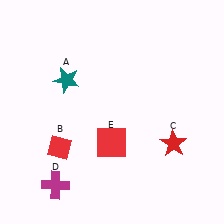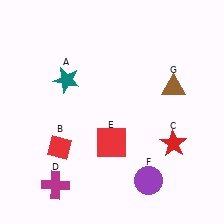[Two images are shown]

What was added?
A purple circle (F), a brown triangle (G) were added in Image 2.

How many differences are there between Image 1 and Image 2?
There are 2 differences between the two images.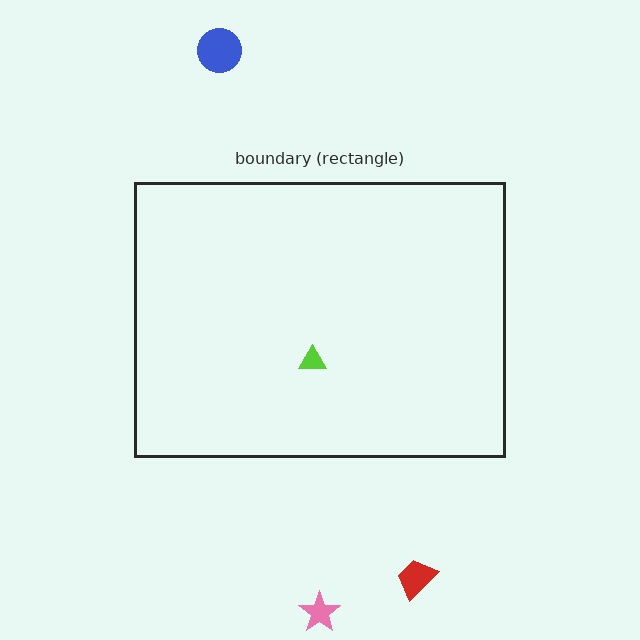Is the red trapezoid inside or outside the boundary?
Outside.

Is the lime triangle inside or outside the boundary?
Inside.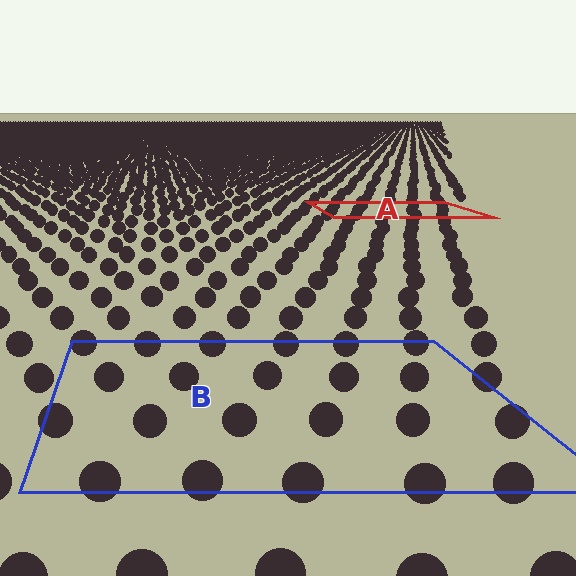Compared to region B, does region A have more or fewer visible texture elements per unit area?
Region A has more texture elements per unit area — they are packed more densely because it is farther away.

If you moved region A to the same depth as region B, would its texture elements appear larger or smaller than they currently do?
They would appear larger. At a closer depth, the same texture elements are projected at a bigger on-screen size.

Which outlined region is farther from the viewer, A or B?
Region A is farther from the viewer — the texture elements inside it appear smaller and more densely packed.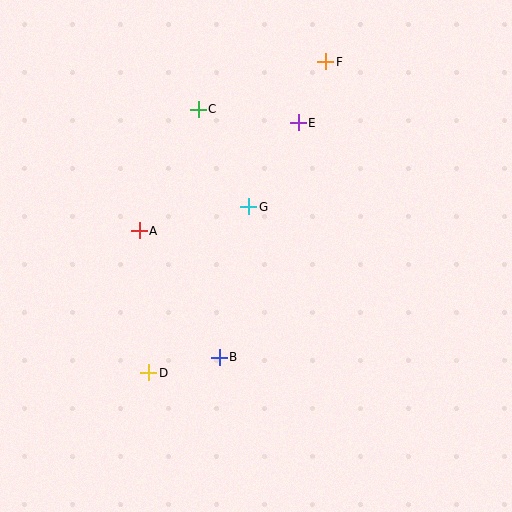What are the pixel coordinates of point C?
Point C is at (198, 109).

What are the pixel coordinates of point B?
Point B is at (219, 357).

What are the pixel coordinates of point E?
Point E is at (298, 123).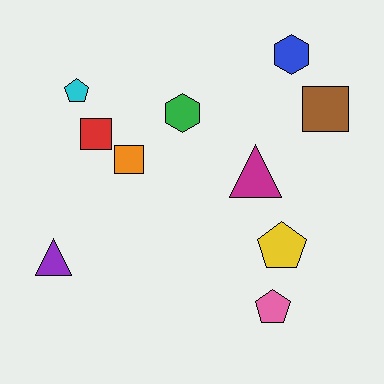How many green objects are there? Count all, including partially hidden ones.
There is 1 green object.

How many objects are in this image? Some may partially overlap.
There are 10 objects.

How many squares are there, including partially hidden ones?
There are 3 squares.